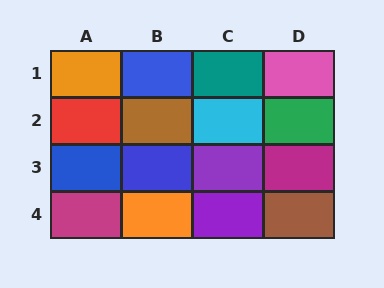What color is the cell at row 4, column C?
Purple.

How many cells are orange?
2 cells are orange.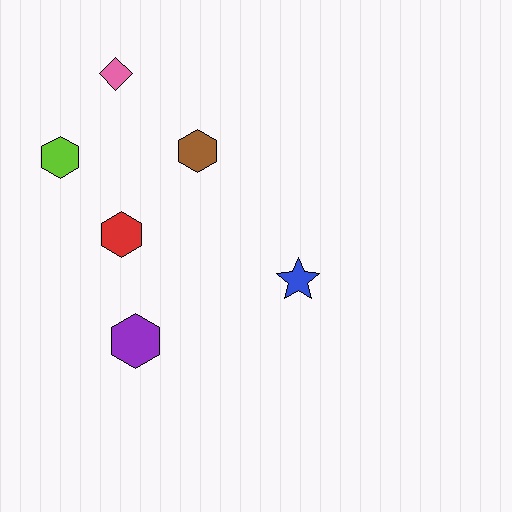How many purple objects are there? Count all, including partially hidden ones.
There is 1 purple object.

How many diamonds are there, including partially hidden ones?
There is 1 diamond.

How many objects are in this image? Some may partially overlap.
There are 6 objects.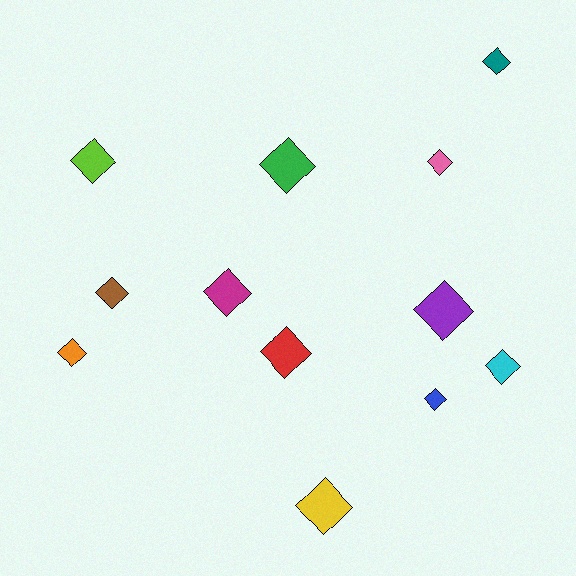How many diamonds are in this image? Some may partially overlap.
There are 12 diamonds.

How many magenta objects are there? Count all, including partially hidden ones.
There is 1 magenta object.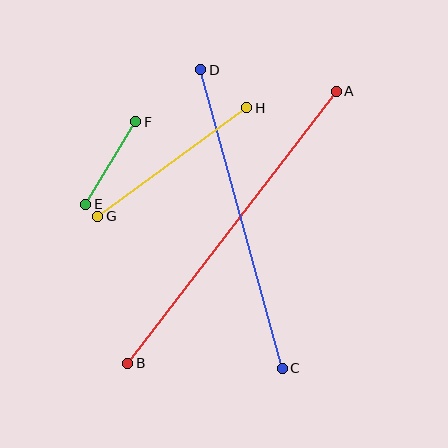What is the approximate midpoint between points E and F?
The midpoint is at approximately (111, 163) pixels.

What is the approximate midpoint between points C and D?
The midpoint is at approximately (241, 219) pixels.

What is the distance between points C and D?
The distance is approximately 309 pixels.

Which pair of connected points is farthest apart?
Points A and B are farthest apart.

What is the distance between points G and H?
The distance is approximately 185 pixels.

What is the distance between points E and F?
The distance is approximately 96 pixels.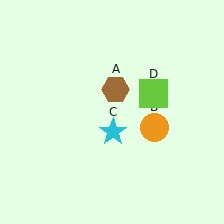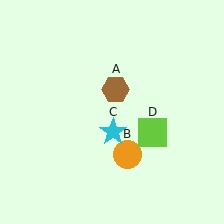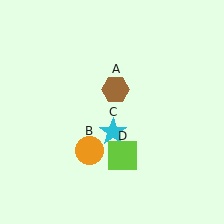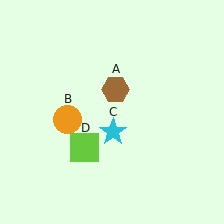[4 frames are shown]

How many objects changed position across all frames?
2 objects changed position: orange circle (object B), lime square (object D).